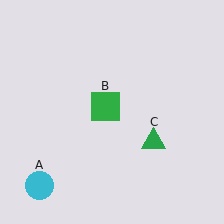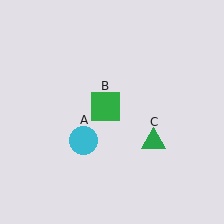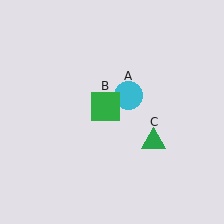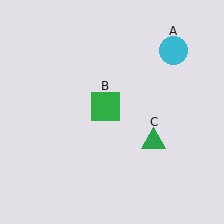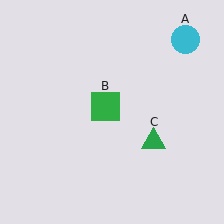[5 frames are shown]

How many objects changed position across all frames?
1 object changed position: cyan circle (object A).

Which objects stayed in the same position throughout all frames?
Green square (object B) and green triangle (object C) remained stationary.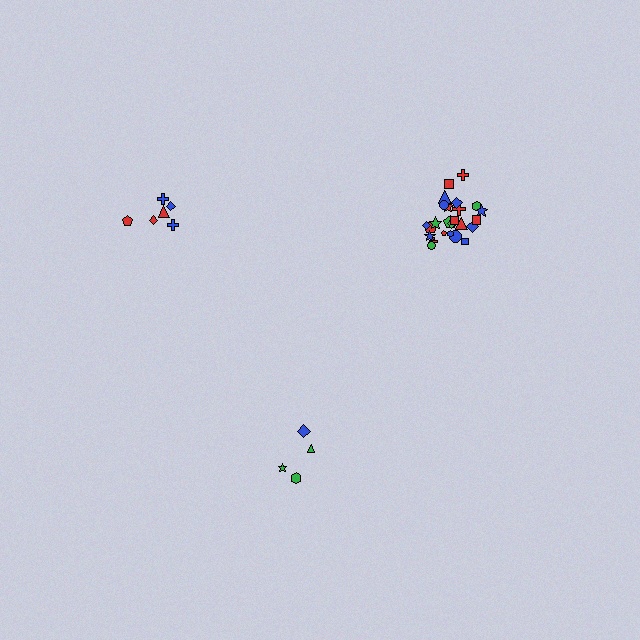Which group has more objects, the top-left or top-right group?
The top-right group.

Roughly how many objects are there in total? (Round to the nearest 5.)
Roughly 35 objects in total.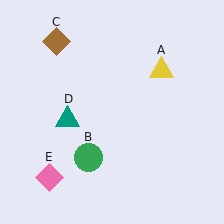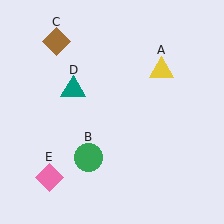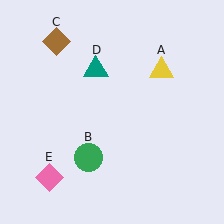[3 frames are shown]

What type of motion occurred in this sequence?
The teal triangle (object D) rotated clockwise around the center of the scene.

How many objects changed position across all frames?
1 object changed position: teal triangle (object D).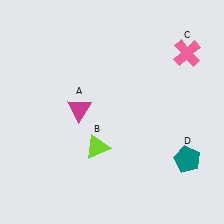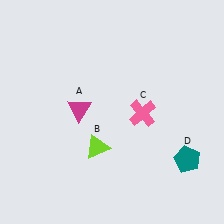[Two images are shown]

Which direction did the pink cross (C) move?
The pink cross (C) moved down.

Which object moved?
The pink cross (C) moved down.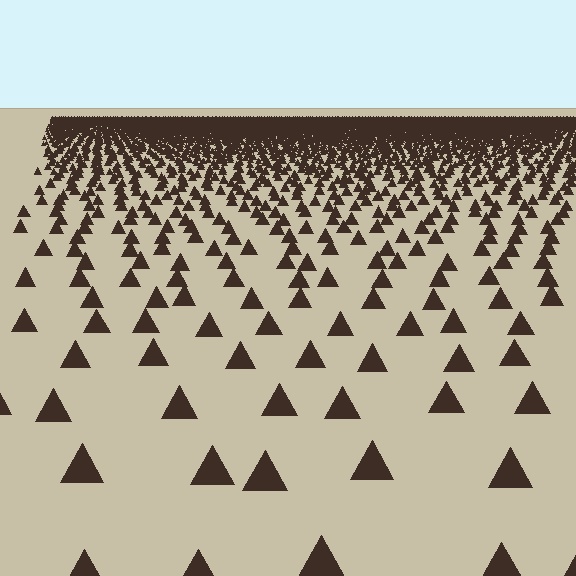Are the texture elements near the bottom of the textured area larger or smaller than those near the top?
Larger. Near the bottom, elements are closer to the viewer and appear at a bigger on-screen size.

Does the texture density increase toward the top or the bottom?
Density increases toward the top.